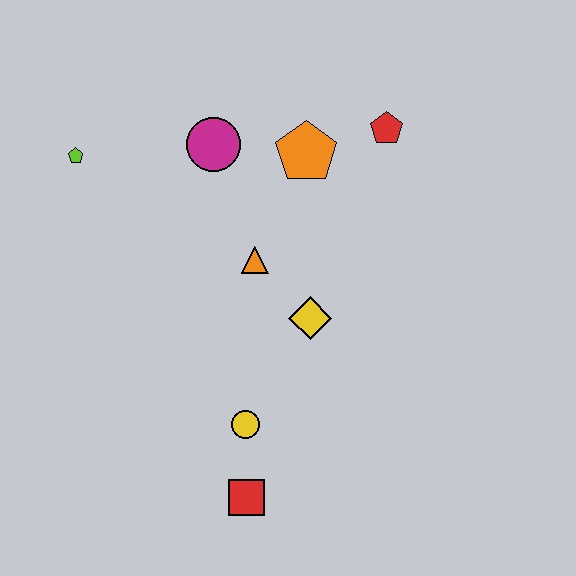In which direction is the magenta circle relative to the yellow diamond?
The magenta circle is above the yellow diamond.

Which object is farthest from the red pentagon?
The red square is farthest from the red pentagon.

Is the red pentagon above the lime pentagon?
Yes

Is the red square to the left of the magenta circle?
No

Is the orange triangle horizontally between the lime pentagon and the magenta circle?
No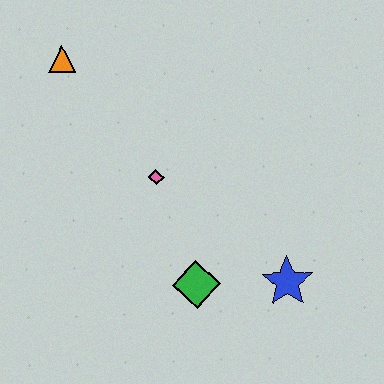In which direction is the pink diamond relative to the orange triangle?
The pink diamond is below the orange triangle.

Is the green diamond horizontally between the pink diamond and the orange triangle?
No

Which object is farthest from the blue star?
The orange triangle is farthest from the blue star.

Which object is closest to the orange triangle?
The pink diamond is closest to the orange triangle.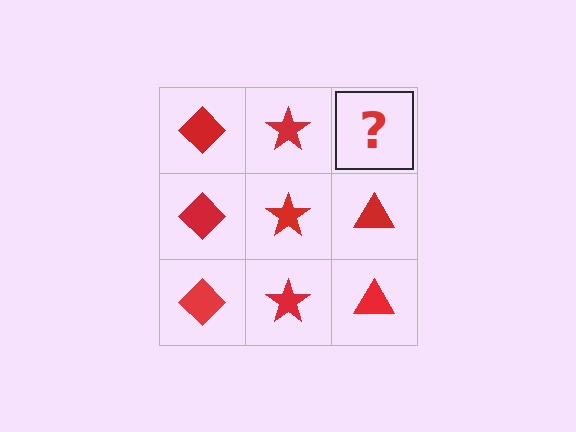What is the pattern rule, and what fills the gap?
The rule is that each column has a consistent shape. The gap should be filled with a red triangle.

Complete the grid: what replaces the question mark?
The question mark should be replaced with a red triangle.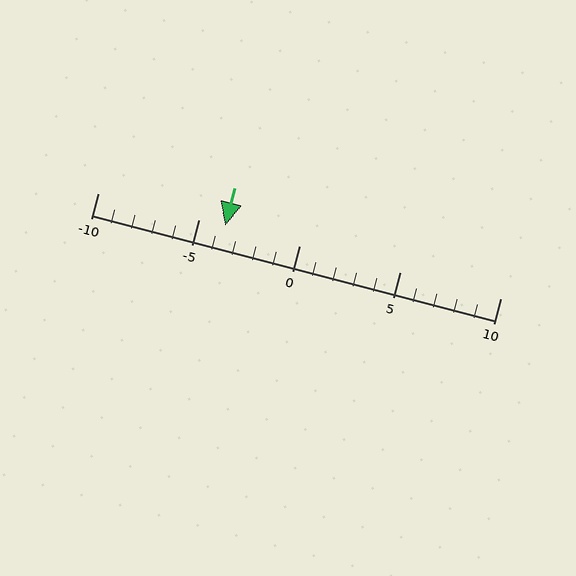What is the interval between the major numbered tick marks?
The major tick marks are spaced 5 units apart.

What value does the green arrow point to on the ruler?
The green arrow points to approximately -4.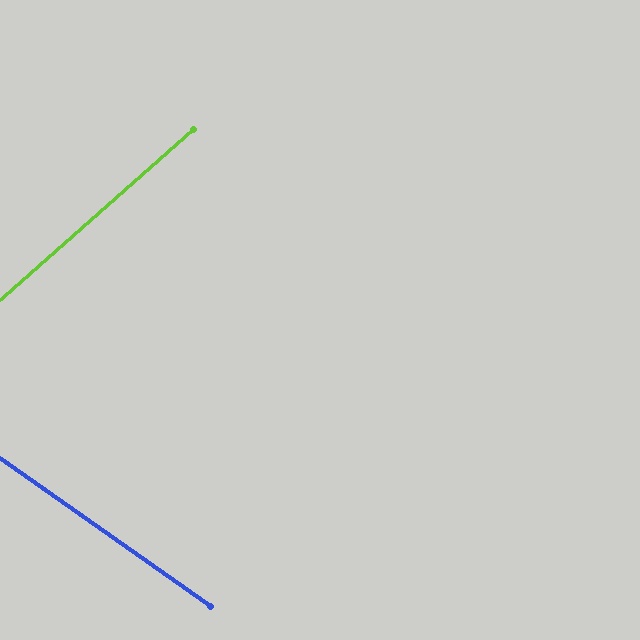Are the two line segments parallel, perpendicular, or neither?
Neither parallel nor perpendicular — they differ by about 76°.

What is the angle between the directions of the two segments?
Approximately 76 degrees.